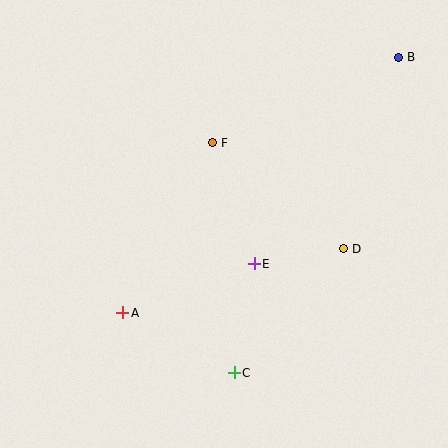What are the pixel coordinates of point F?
Point F is at (213, 143).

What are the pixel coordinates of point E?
Point E is at (254, 264).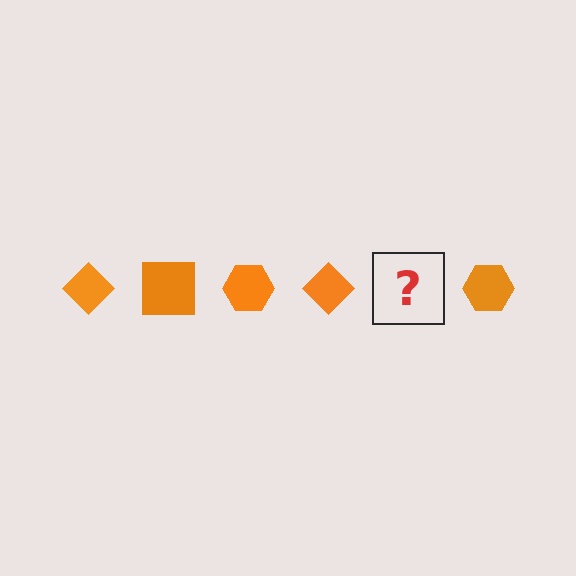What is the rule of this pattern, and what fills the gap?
The rule is that the pattern cycles through diamond, square, hexagon shapes in orange. The gap should be filled with an orange square.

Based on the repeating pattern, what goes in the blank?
The blank should be an orange square.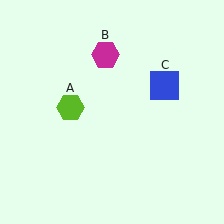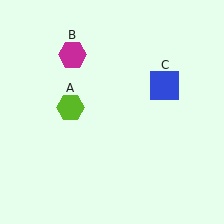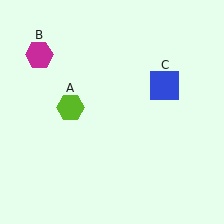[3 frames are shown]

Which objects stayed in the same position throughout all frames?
Lime hexagon (object A) and blue square (object C) remained stationary.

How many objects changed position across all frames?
1 object changed position: magenta hexagon (object B).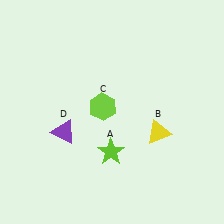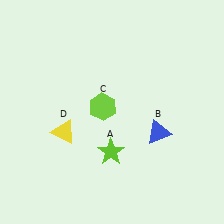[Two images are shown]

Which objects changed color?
B changed from yellow to blue. D changed from purple to yellow.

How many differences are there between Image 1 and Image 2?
There are 2 differences between the two images.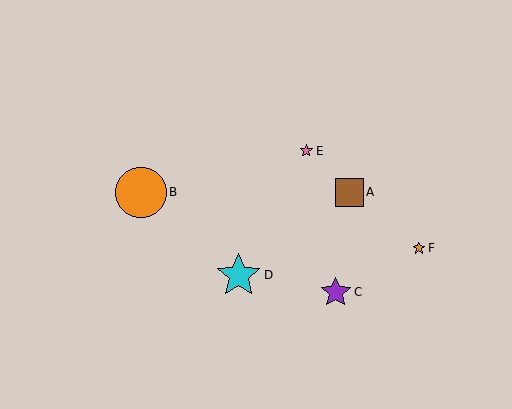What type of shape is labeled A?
Shape A is a brown square.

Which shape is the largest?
The orange circle (labeled B) is the largest.